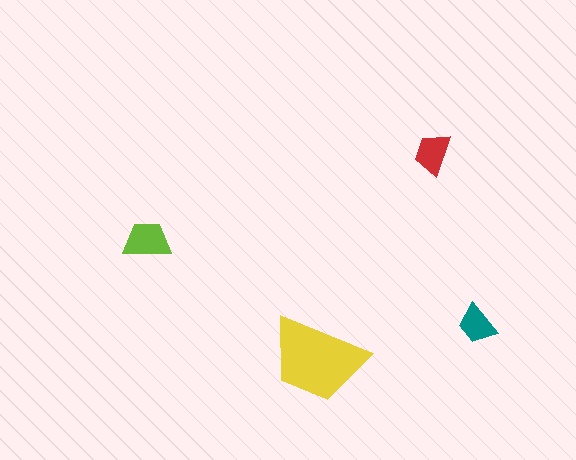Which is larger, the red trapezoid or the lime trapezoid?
The lime one.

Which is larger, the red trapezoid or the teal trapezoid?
The red one.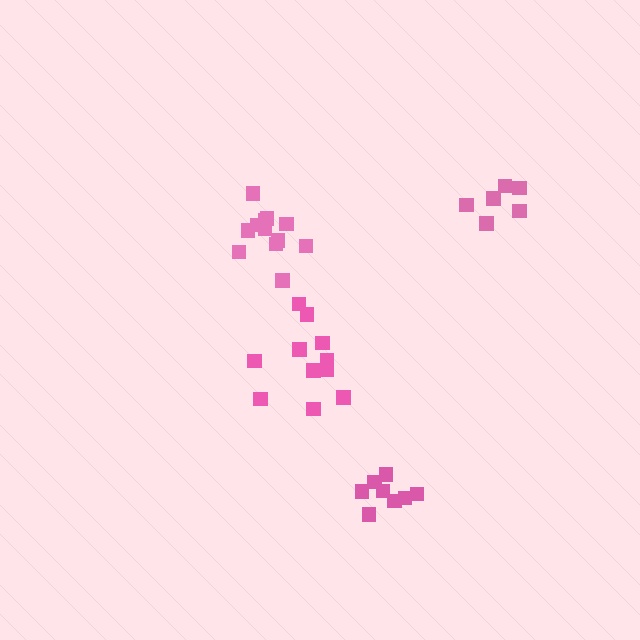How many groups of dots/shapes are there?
There are 4 groups.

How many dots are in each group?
Group 1: 11 dots, Group 2: 6 dots, Group 3: 12 dots, Group 4: 8 dots (37 total).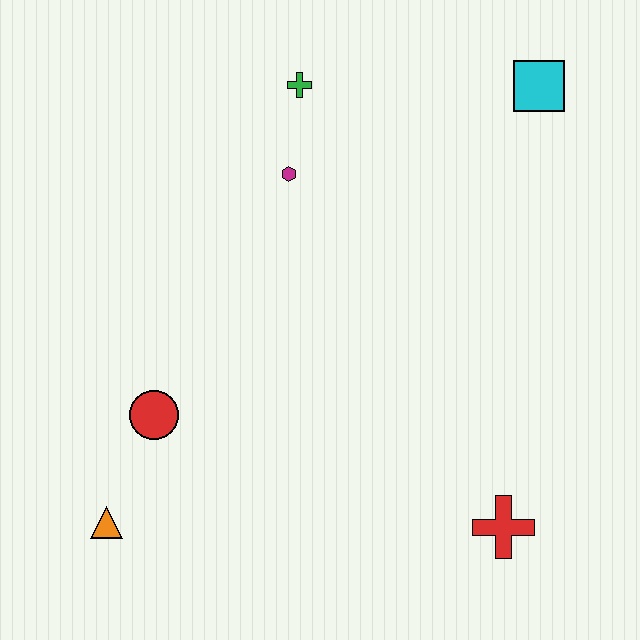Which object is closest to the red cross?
The red circle is closest to the red cross.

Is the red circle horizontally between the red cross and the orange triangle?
Yes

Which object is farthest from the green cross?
The red cross is farthest from the green cross.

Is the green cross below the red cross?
No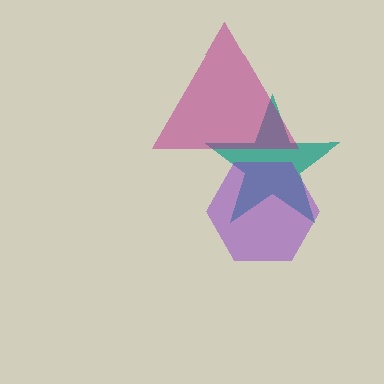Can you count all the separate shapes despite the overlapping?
Yes, there are 3 separate shapes.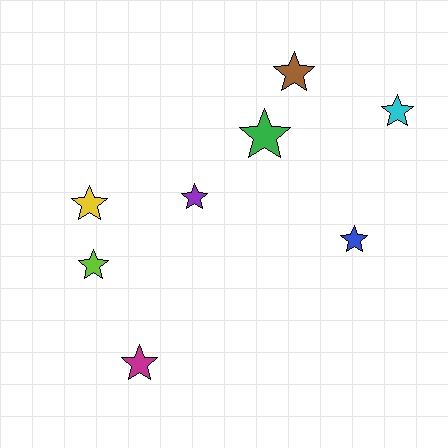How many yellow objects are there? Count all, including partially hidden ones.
There is 1 yellow object.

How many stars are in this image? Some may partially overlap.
There are 8 stars.